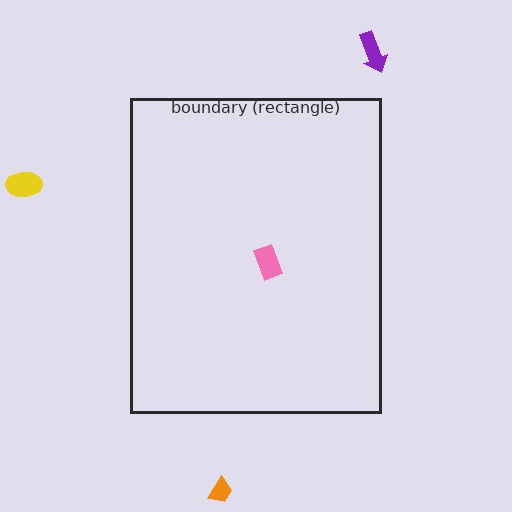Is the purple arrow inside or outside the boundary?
Outside.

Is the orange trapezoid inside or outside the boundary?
Outside.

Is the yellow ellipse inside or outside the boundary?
Outside.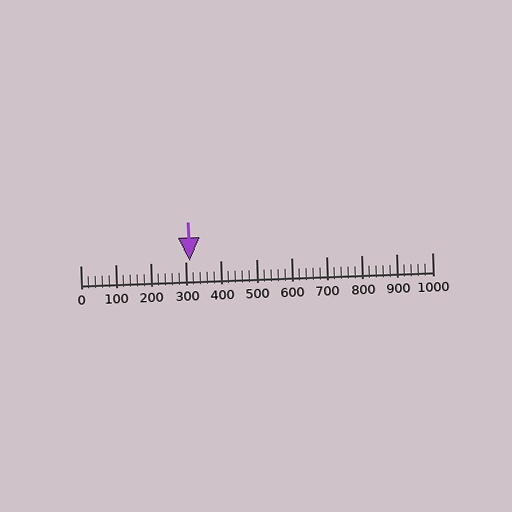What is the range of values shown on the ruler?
The ruler shows values from 0 to 1000.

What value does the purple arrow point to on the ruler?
The purple arrow points to approximately 311.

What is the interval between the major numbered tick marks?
The major tick marks are spaced 100 units apart.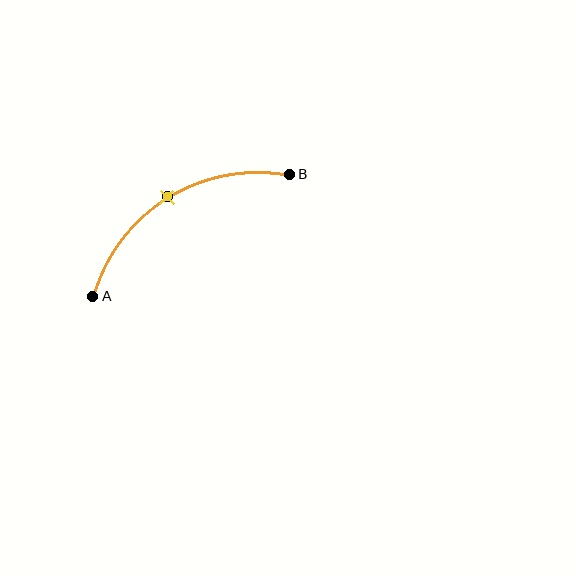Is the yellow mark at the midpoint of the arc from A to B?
Yes. The yellow mark lies on the arc at equal arc-length from both A and B — it is the arc midpoint.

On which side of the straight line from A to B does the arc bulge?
The arc bulges above the straight line connecting A and B.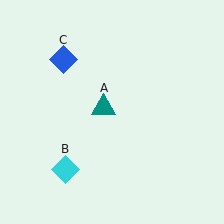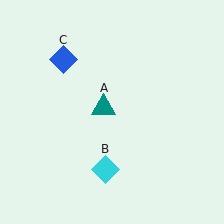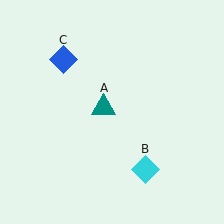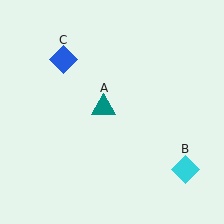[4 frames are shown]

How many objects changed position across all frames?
1 object changed position: cyan diamond (object B).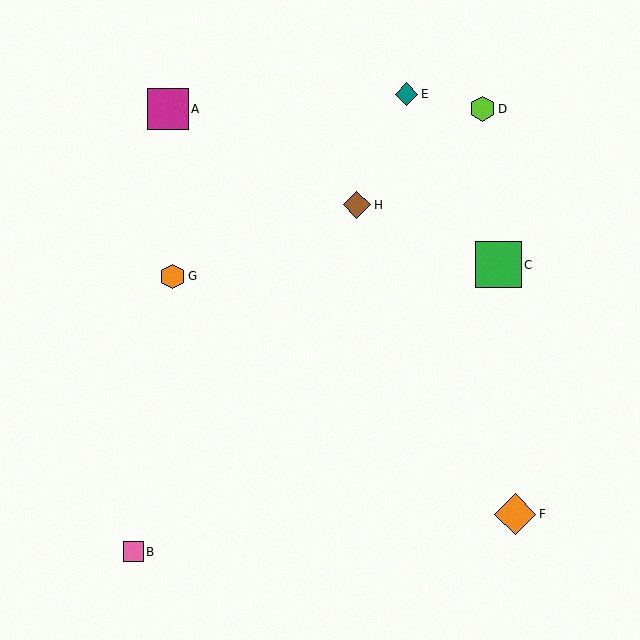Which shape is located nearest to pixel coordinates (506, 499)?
The orange diamond (labeled F) at (515, 514) is nearest to that location.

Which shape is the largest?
The green square (labeled C) is the largest.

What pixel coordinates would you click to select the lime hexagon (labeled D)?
Click at (482, 109) to select the lime hexagon D.